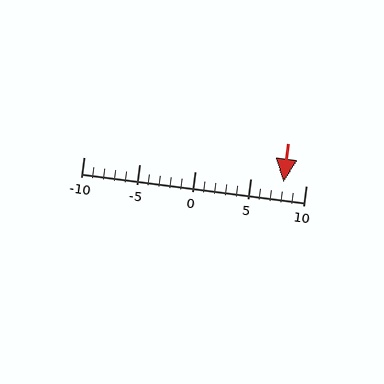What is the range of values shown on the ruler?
The ruler shows values from -10 to 10.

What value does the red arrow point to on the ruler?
The red arrow points to approximately 8.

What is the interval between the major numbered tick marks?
The major tick marks are spaced 5 units apart.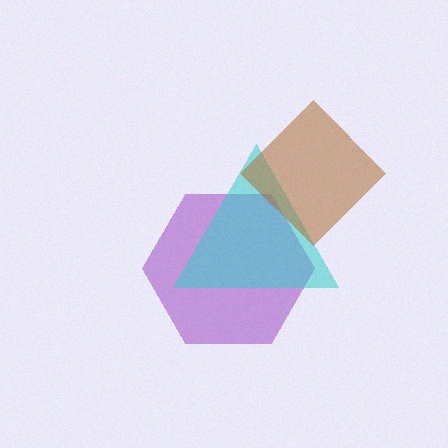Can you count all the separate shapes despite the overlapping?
Yes, there are 3 separate shapes.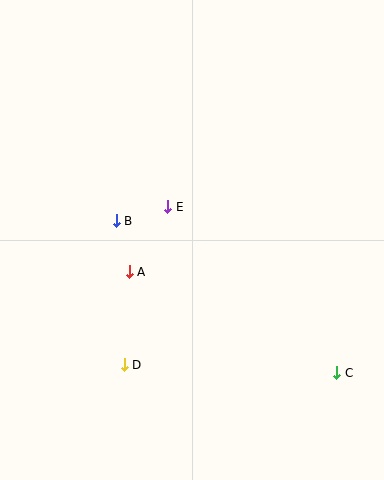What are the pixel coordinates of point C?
Point C is at (337, 373).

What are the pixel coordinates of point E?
Point E is at (168, 207).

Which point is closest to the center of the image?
Point E at (168, 207) is closest to the center.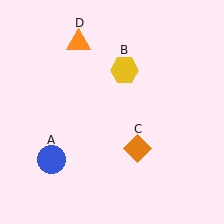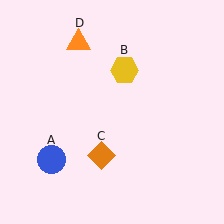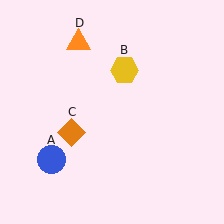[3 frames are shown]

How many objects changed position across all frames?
1 object changed position: orange diamond (object C).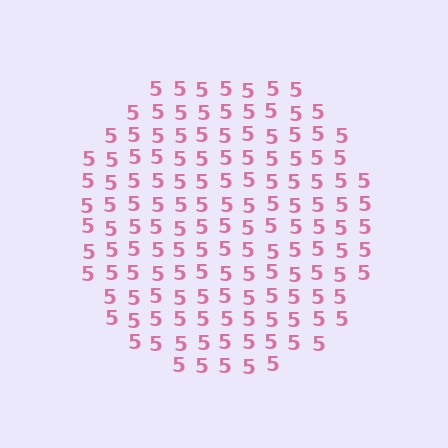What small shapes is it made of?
It is made of small digit 5's.